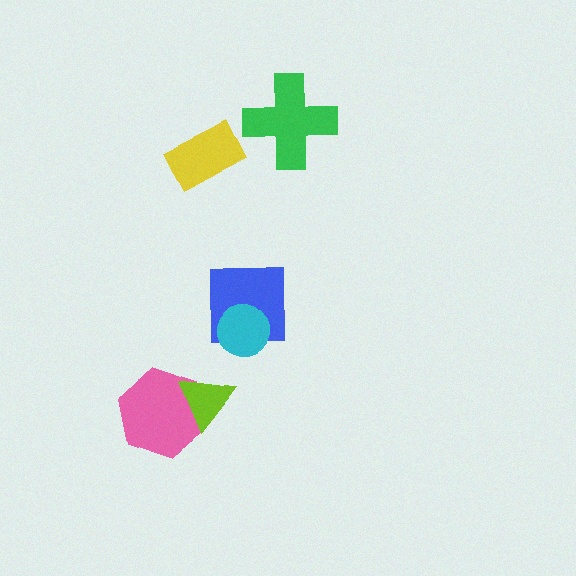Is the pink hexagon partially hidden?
Yes, it is partially covered by another shape.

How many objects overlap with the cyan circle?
1 object overlaps with the cyan circle.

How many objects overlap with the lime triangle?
1 object overlaps with the lime triangle.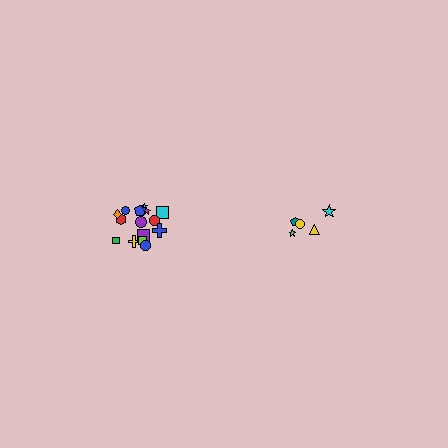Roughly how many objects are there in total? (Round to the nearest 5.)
Roughly 20 objects in total.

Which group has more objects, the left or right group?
The left group.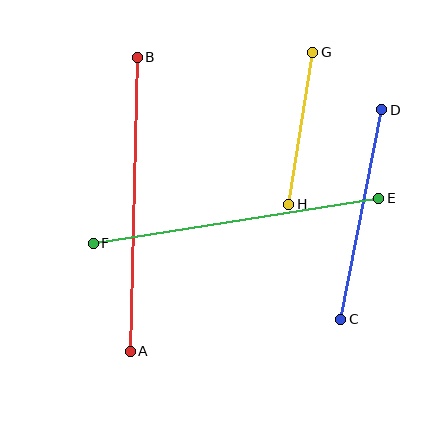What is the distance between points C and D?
The distance is approximately 213 pixels.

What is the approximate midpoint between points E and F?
The midpoint is at approximately (236, 221) pixels.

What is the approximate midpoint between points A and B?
The midpoint is at approximately (134, 204) pixels.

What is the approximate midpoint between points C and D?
The midpoint is at approximately (361, 214) pixels.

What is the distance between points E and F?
The distance is approximately 289 pixels.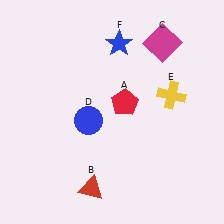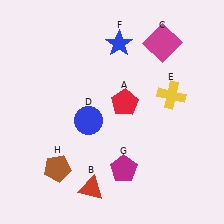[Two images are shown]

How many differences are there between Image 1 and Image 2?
There are 2 differences between the two images.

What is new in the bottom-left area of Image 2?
A brown pentagon (H) was added in the bottom-left area of Image 2.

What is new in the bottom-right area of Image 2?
A magenta pentagon (G) was added in the bottom-right area of Image 2.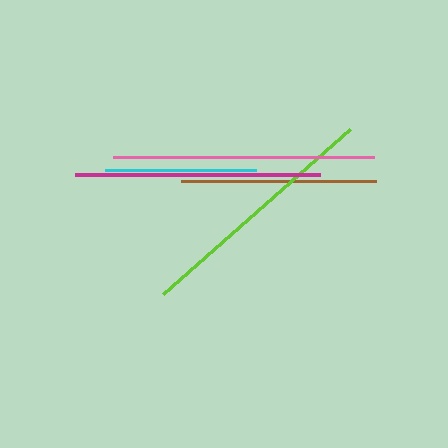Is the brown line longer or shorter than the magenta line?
The magenta line is longer than the brown line.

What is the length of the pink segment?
The pink segment is approximately 261 pixels long.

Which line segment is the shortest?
The cyan line is the shortest at approximately 151 pixels.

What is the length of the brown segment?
The brown segment is approximately 195 pixels long.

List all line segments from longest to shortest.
From longest to shortest: pink, lime, magenta, brown, cyan.